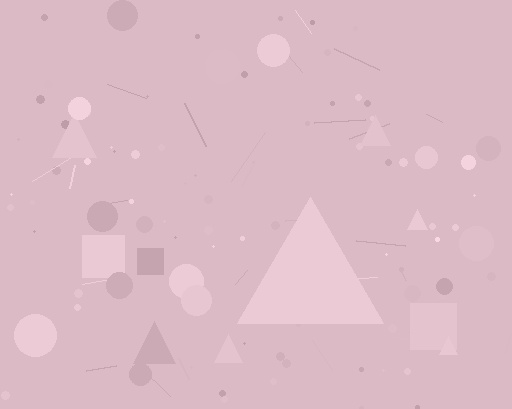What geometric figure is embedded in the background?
A triangle is embedded in the background.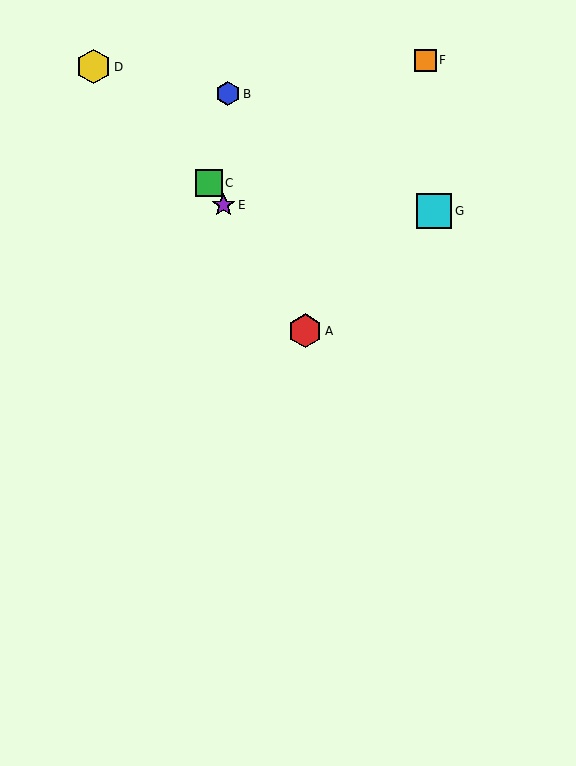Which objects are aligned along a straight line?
Objects A, C, E are aligned along a straight line.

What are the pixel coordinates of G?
Object G is at (434, 211).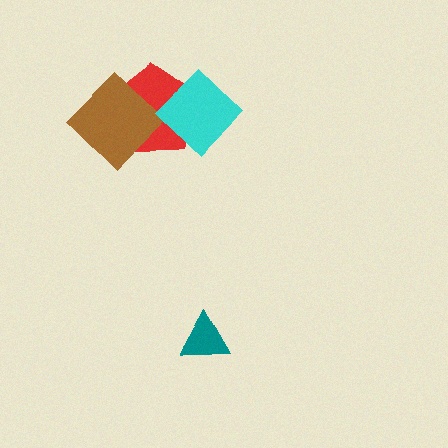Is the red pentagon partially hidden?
Yes, it is partially covered by another shape.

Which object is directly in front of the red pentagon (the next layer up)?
The brown diamond is directly in front of the red pentagon.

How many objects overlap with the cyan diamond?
1 object overlaps with the cyan diamond.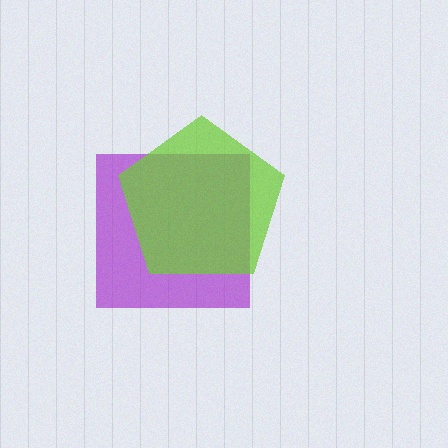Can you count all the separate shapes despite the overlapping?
Yes, there are 2 separate shapes.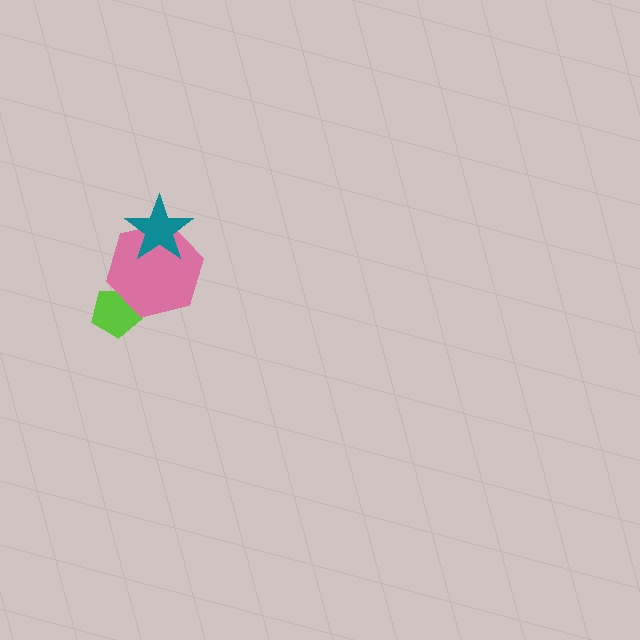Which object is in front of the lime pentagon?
The pink hexagon is in front of the lime pentagon.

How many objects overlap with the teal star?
1 object overlaps with the teal star.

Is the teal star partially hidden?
No, no other shape covers it.